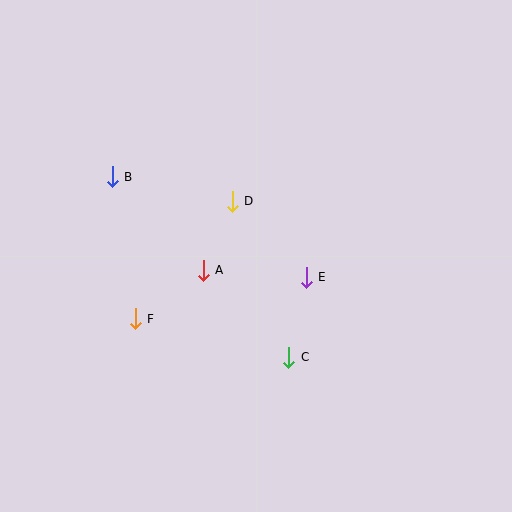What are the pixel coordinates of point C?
Point C is at (289, 357).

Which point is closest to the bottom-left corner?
Point F is closest to the bottom-left corner.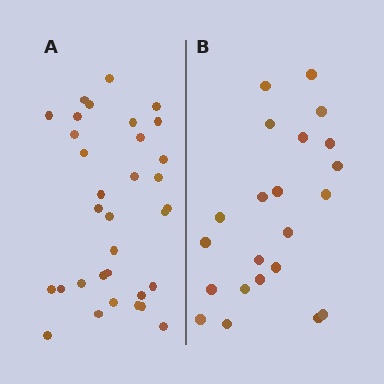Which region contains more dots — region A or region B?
Region A (the left region) has more dots.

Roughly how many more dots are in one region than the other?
Region A has roughly 12 or so more dots than region B.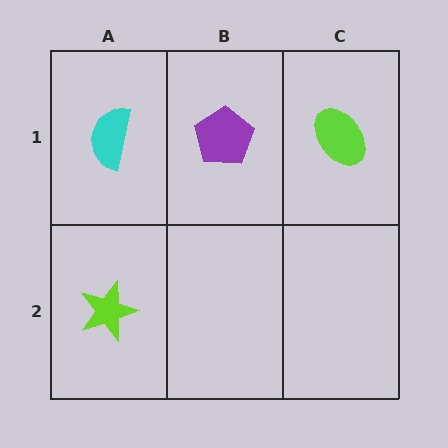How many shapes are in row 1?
3 shapes.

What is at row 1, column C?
A lime ellipse.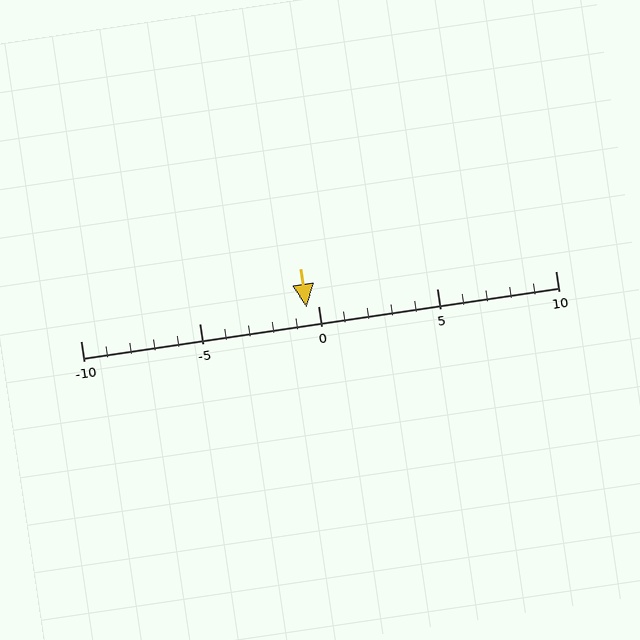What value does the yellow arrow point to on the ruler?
The yellow arrow points to approximately 0.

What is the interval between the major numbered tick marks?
The major tick marks are spaced 5 units apart.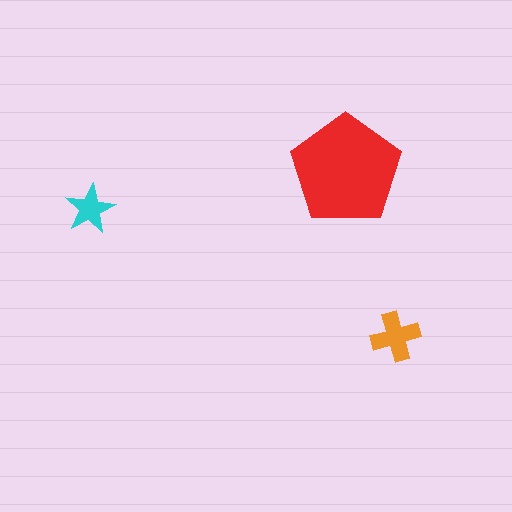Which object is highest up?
The red pentagon is topmost.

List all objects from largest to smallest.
The red pentagon, the orange cross, the cyan star.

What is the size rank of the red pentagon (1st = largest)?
1st.